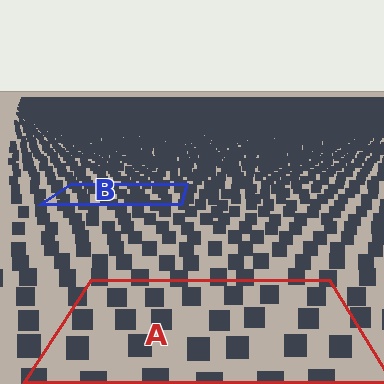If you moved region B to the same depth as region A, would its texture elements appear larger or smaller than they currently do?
They would appear larger. At a closer depth, the same texture elements are projected at a bigger on-screen size.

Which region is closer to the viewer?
Region A is closer. The texture elements there are larger and more spread out.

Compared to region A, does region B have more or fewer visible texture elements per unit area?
Region B has more texture elements per unit area — they are packed more densely because it is farther away.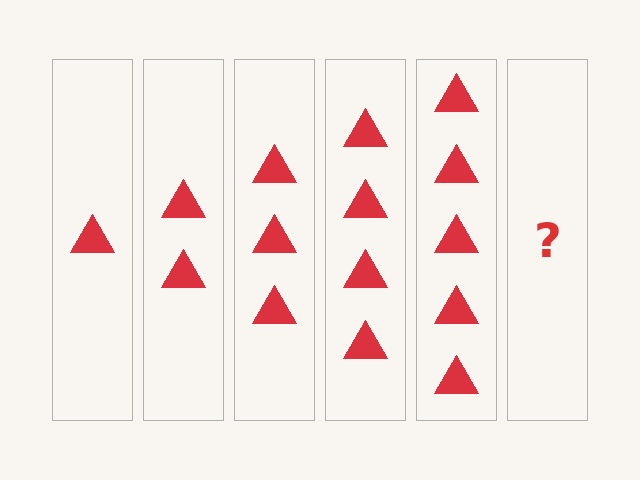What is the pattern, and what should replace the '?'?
The pattern is that each step adds one more triangle. The '?' should be 6 triangles.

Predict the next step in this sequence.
The next step is 6 triangles.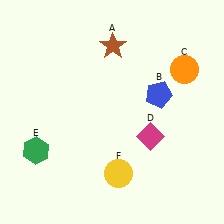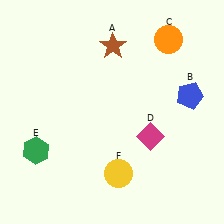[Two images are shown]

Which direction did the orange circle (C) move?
The orange circle (C) moved up.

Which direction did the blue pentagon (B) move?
The blue pentagon (B) moved right.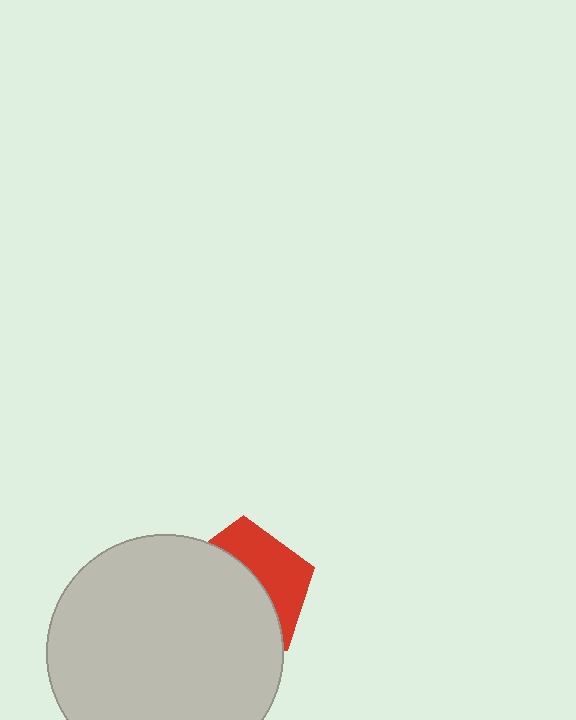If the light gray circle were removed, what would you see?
You would see the complete red pentagon.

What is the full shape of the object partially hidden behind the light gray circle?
The partially hidden object is a red pentagon.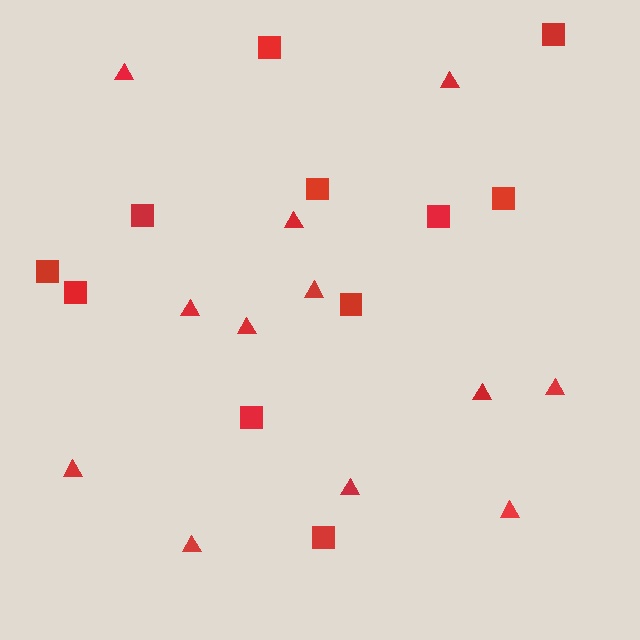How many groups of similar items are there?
There are 2 groups: one group of squares (11) and one group of triangles (12).